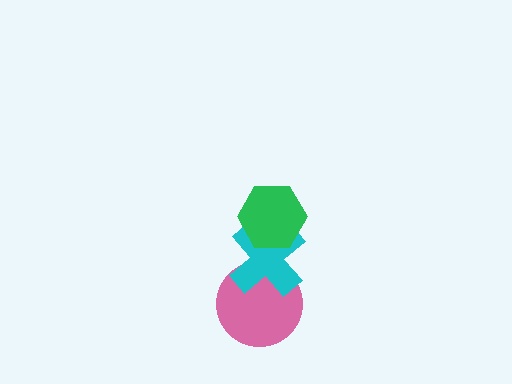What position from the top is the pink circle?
The pink circle is 3rd from the top.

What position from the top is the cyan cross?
The cyan cross is 2nd from the top.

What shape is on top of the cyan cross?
The green hexagon is on top of the cyan cross.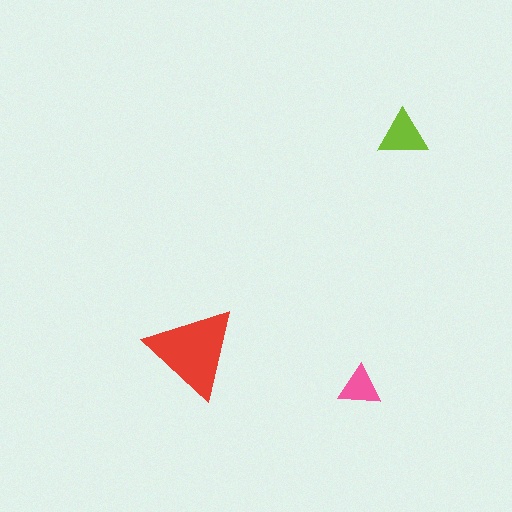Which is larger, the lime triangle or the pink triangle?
The lime one.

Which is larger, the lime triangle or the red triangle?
The red one.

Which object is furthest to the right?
The lime triangle is rightmost.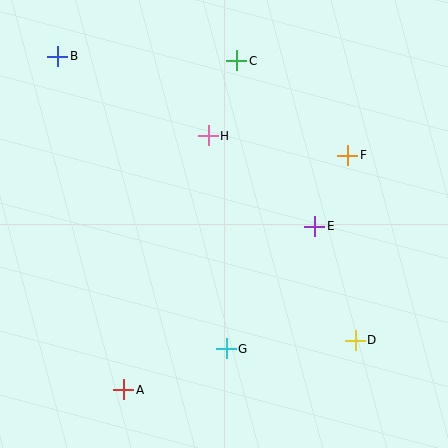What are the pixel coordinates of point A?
Point A is at (124, 390).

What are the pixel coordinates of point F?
Point F is at (348, 155).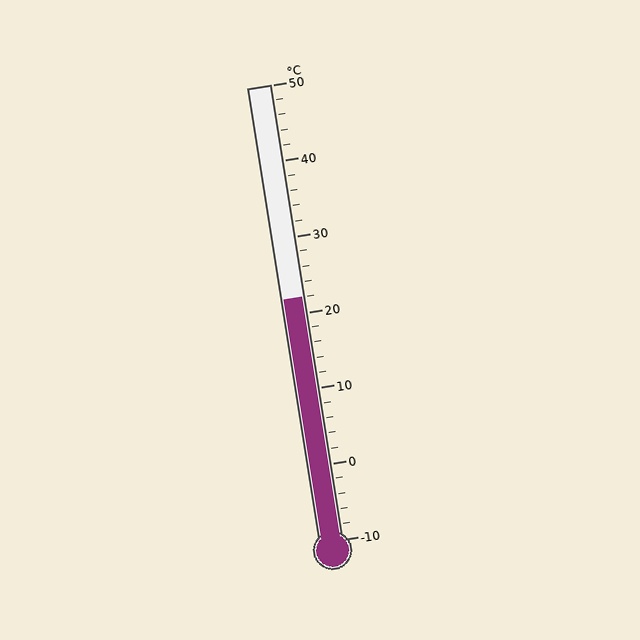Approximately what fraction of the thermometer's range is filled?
The thermometer is filled to approximately 55% of its range.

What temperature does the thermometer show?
The thermometer shows approximately 22°C.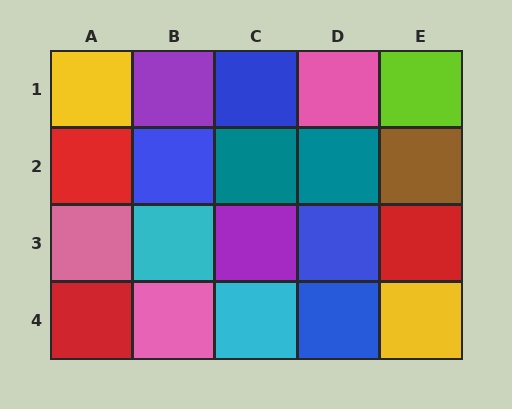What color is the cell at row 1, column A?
Yellow.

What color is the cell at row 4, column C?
Cyan.